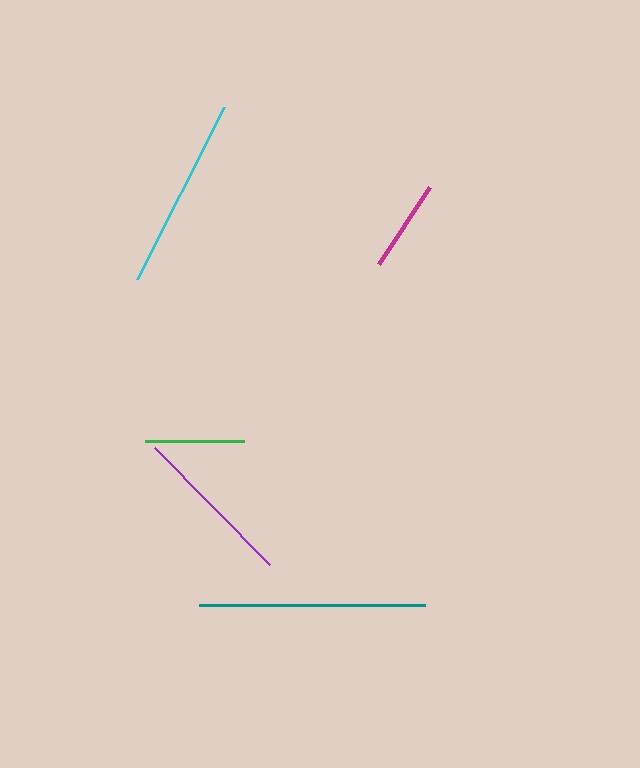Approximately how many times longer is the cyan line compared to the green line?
The cyan line is approximately 1.9 times the length of the green line.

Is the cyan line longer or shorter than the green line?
The cyan line is longer than the green line.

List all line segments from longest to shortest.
From longest to shortest: teal, cyan, purple, green, magenta.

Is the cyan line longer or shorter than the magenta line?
The cyan line is longer than the magenta line.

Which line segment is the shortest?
The magenta line is the shortest at approximately 92 pixels.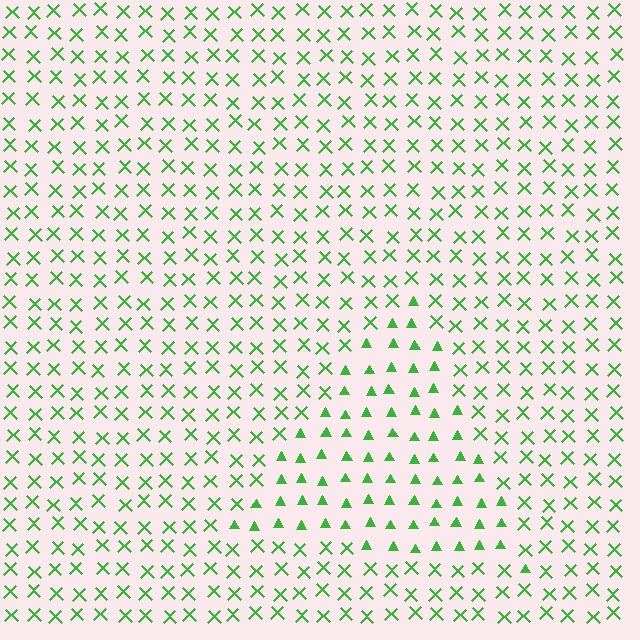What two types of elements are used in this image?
The image uses triangles inside the triangle region and X marks outside it.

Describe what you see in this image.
The image is filled with small green elements arranged in a uniform grid. A triangle-shaped region contains triangles, while the surrounding area contains X marks. The boundary is defined purely by the change in element shape.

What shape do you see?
I see a triangle.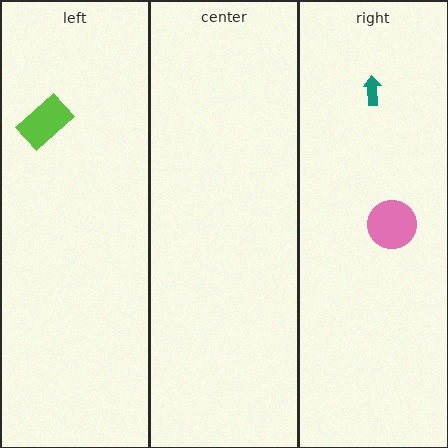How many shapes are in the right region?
2.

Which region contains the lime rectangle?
The left region.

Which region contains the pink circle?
The right region.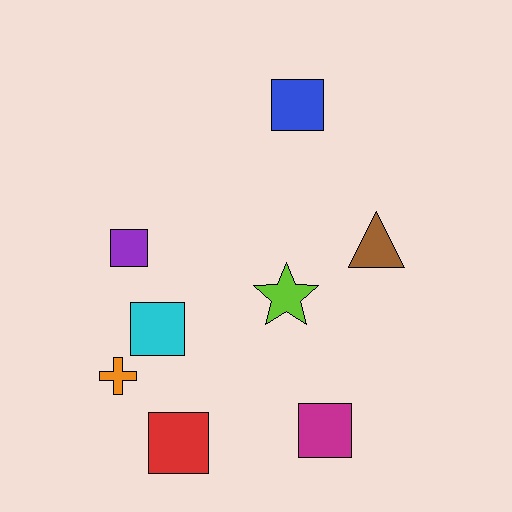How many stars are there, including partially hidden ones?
There is 1 star.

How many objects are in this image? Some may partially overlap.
There are 8 objects.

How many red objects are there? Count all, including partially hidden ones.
There is 1 red object.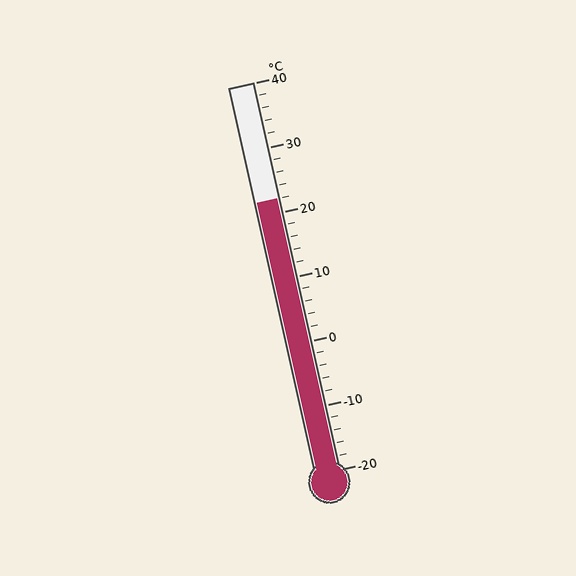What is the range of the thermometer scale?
The thermometer scale ranges from -20°C to 40°C.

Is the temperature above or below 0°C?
The temperature is above 0°C.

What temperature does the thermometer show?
The thermometer shows approximately 22°C.